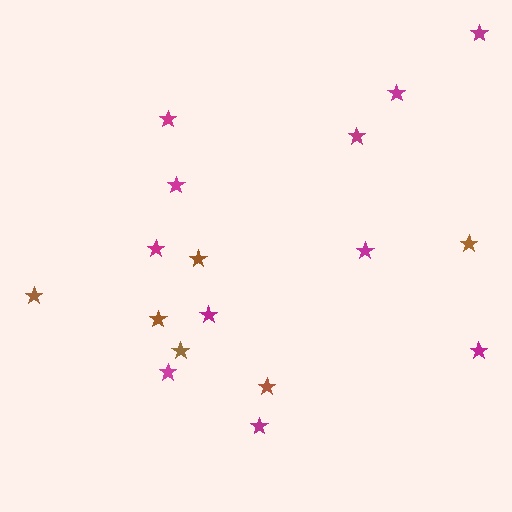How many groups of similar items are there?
There are 2 groups: one group of magenta stars (11) and one group of brown stars (6).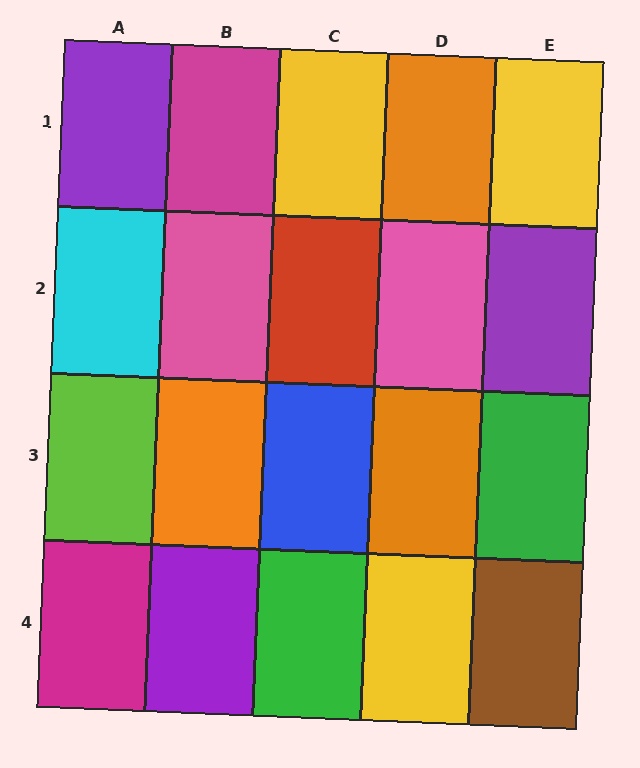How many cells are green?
2 cells are green.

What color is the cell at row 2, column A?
Cyan.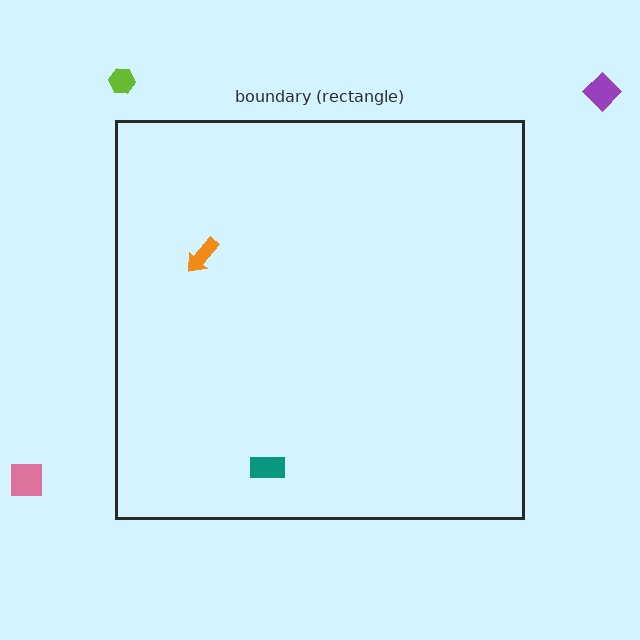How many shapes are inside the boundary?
2 inside, 3 outside.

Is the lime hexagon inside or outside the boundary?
Outside.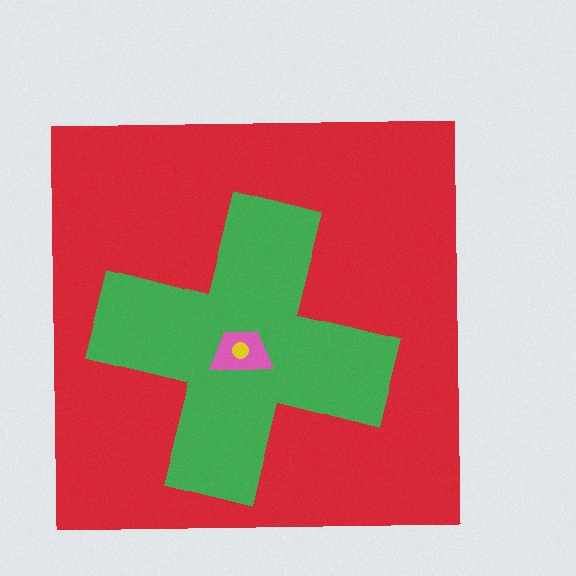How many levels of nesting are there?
4.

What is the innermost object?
The yellow circle.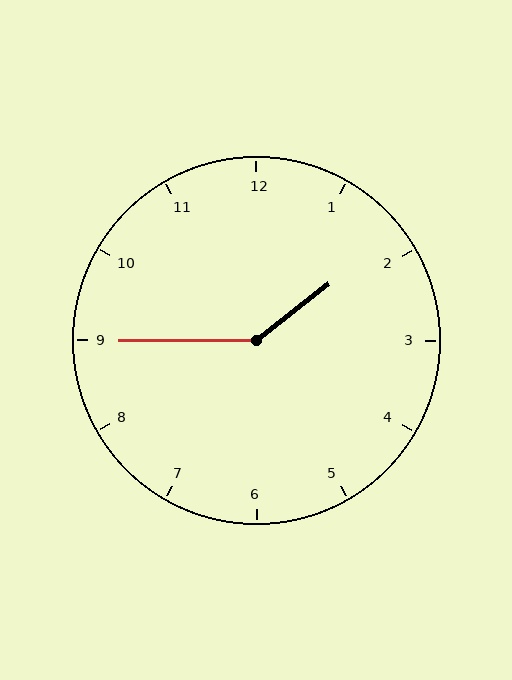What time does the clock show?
1:45.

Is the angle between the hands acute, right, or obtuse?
It is obtuse.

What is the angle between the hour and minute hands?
Approximately 142 degrees.